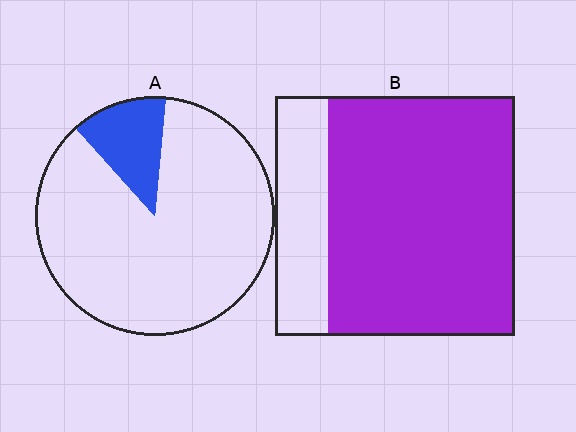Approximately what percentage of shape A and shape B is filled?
A is approximately 15% and B is approximately 80%.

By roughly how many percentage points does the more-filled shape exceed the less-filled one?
By roughly 65 percentage points (B over A).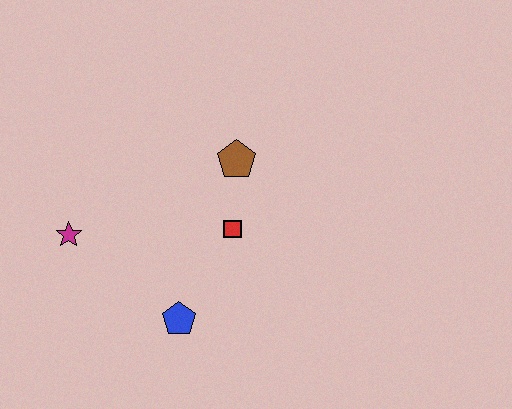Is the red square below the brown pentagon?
Yes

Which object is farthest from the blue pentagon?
The brown pentagon is farthest from the blue pentagon.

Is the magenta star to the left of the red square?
Yes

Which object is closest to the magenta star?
The blue pentagon is closest to the magenta star.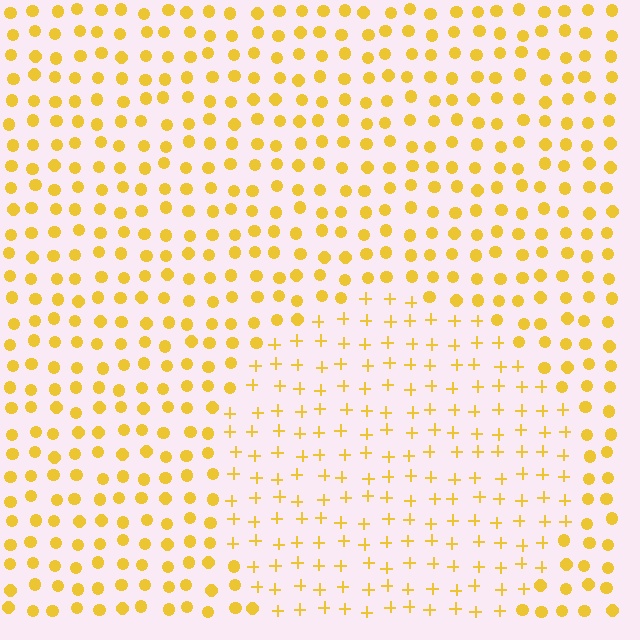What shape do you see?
I see a circle.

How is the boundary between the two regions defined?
The boundary is defined by a change in element shape: plus signs inside vs. circles outside. All elements share the same color and spacing.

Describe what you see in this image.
The image is filled with small yellow elements arranged in a uniform grid. A circle-shaped region contains plus signs, while the surrounding area contains circles. The boundary is defined purely by the change in element shape.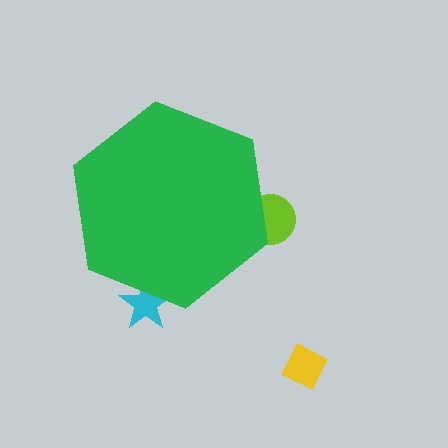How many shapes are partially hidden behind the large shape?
2 shapes are partially hidden.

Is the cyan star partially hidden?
Yes, the cyan star is partially hidden behind the green hexagon.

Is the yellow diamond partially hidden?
No, the yellow diamond is fully visible.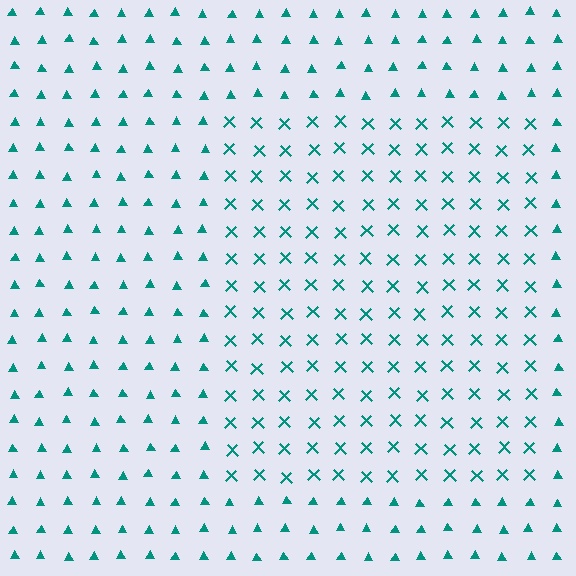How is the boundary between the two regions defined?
The boundary is defined by a change in element shape: X marks inside vs. triangles outside. All elements share the same color and spacing.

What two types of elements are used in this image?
The image uses X marks inside the rectangle region and triangles outside it.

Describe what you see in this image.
The image is filled with small teal elements arranged in a uniform grid. A rectangle-shaped region contains X marks, while the surrounding area contains triangles. The boundary is defined purely by the change in element shape.